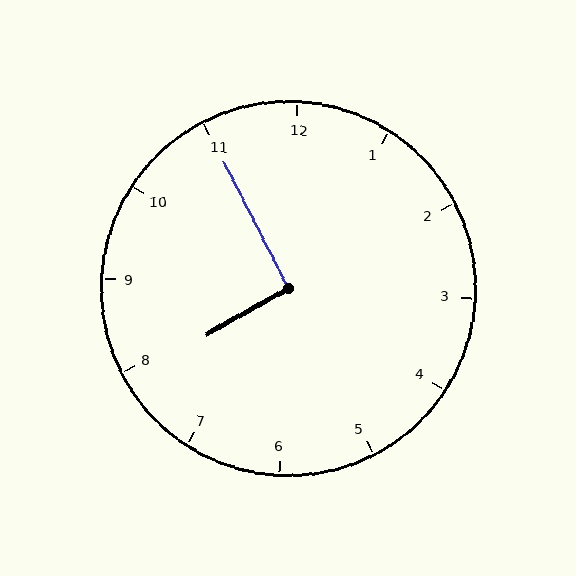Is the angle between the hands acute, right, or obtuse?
It is right.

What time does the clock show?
7:55.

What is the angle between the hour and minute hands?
Approximately 92 degrees.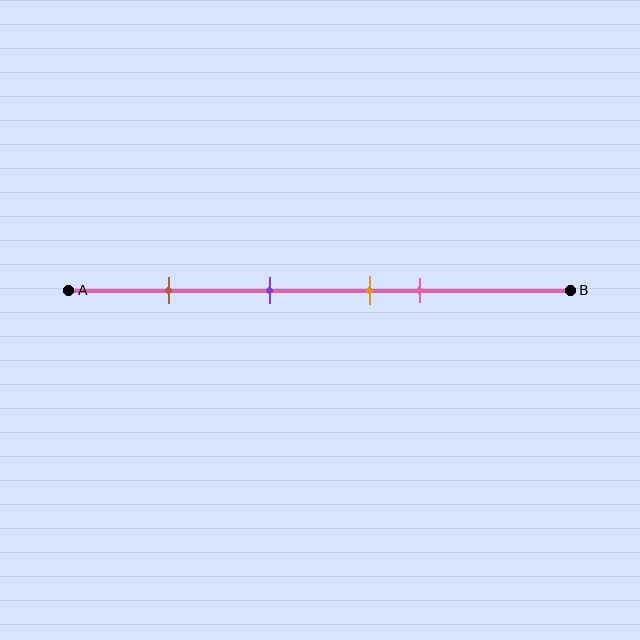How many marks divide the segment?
There are 4 marks dividing the segment.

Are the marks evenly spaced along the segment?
No, the marks are not evenly spaced.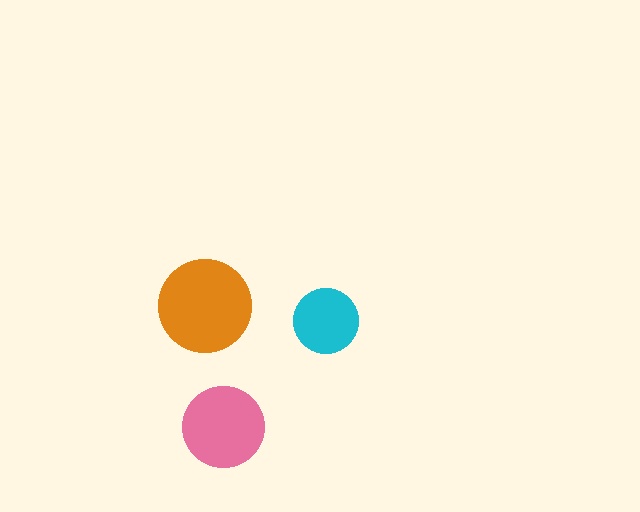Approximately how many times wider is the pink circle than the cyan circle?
About 1.5 times wider.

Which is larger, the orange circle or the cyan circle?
The orange one.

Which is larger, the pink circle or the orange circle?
The orange one.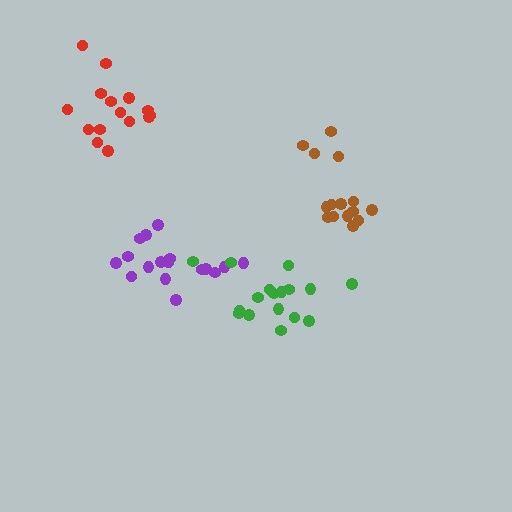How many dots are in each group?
Group 1: 15 dots, Group 2: 17 dots, Group 3: 15 dots, Group 4: 17 dots (64 total).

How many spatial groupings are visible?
There are 4 spatial groupings.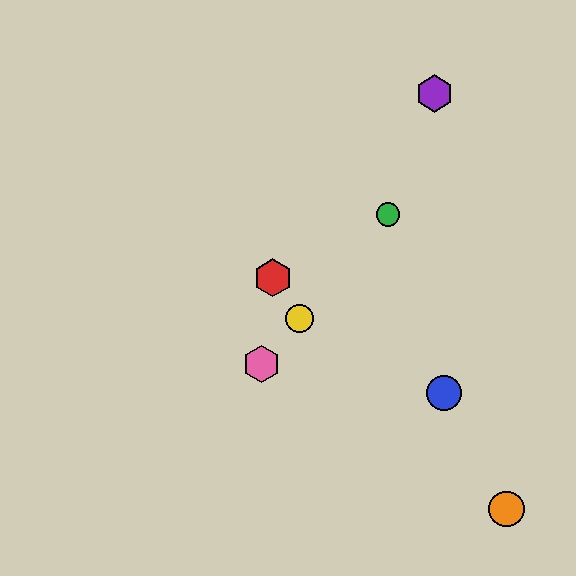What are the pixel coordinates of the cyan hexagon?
The cyan hexagon is at (262, 364).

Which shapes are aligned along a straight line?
The green circle, the yellow circle, the cyan hexagon, the pink hexagon are aligned along a straight line.